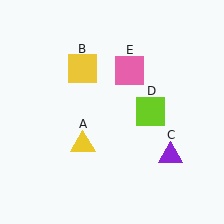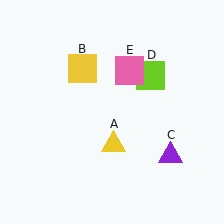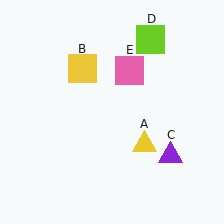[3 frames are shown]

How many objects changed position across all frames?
2 objects changed position: yellow triangle (object A), lime square (object D).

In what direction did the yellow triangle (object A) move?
The yellow triangle (object A) moved right.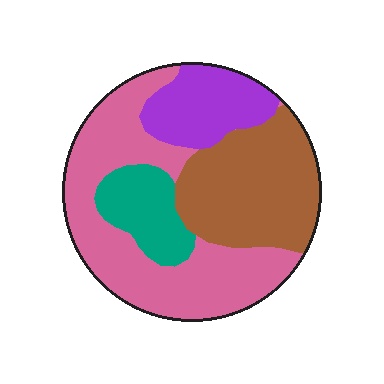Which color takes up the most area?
Pink, at roughly 45%.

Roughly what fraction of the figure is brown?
Brown covers around 30% of the figure.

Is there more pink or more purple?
Pink.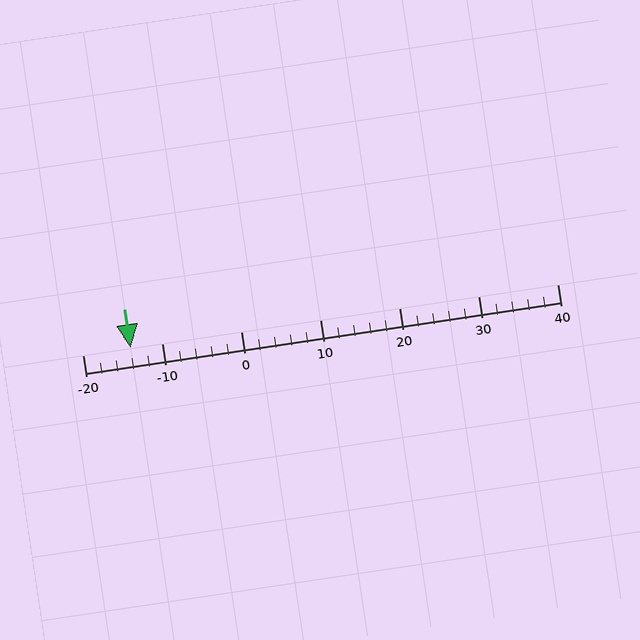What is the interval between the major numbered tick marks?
The major tick marks are spaced 10 units apart.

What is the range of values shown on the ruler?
The ruler shows values from -20 to 40.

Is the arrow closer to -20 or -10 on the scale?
The arrow is closer to -10.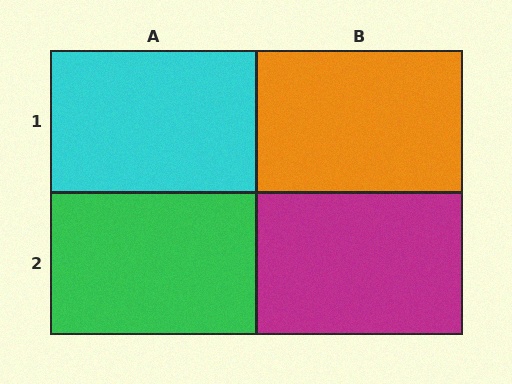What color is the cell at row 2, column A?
Green.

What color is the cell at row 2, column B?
Magenta.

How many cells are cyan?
1 cell is cyan.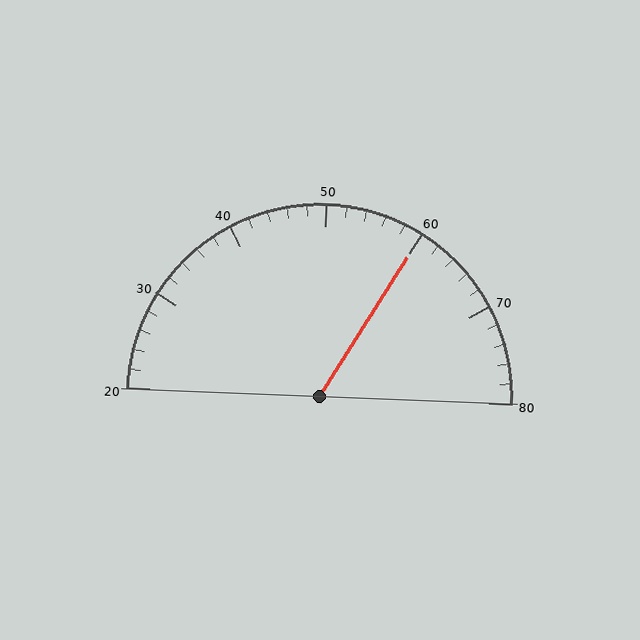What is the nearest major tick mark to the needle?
The nearest major tick mark is 60.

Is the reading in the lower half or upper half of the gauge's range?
The reading is in the upper half of the range (20 to 80).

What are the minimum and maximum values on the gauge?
The gauge ranges from 20 to 80.